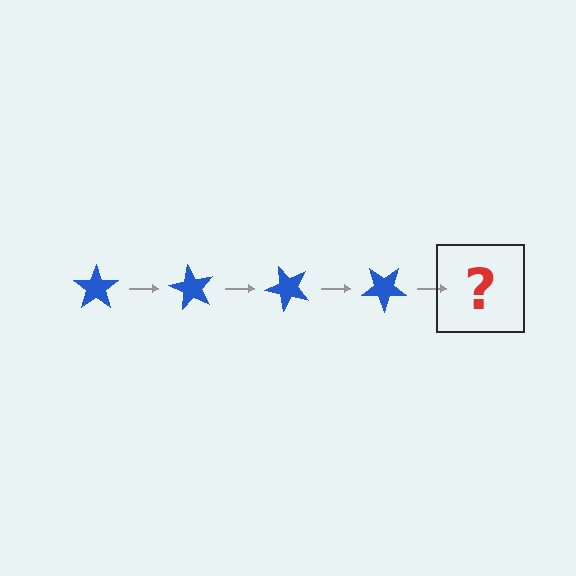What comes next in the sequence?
The next element should be a blue star rotated 240 degrees.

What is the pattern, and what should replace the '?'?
The pattern is that the star rotates 60 degrees each step. The '?' should be a blue star rotated 240 degrees.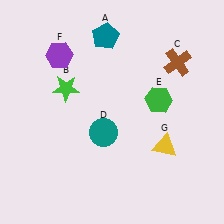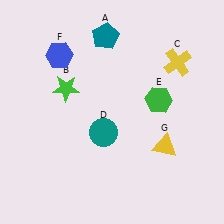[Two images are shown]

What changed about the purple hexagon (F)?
In Image 1, F is purple. In Image 2, it changed to blue.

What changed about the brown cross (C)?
In Image 1, C is brown. In Image 2, it changed to yellow.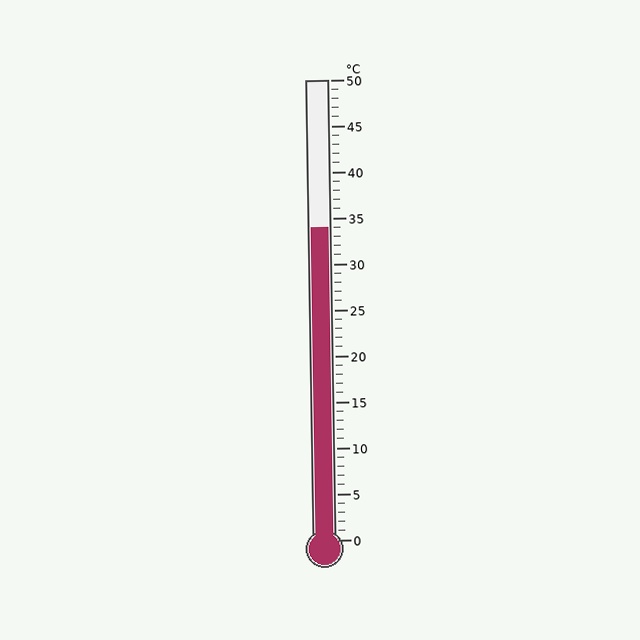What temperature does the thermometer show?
The thermometer shows approximately 34°C.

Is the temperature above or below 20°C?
The temperature is above 20°C.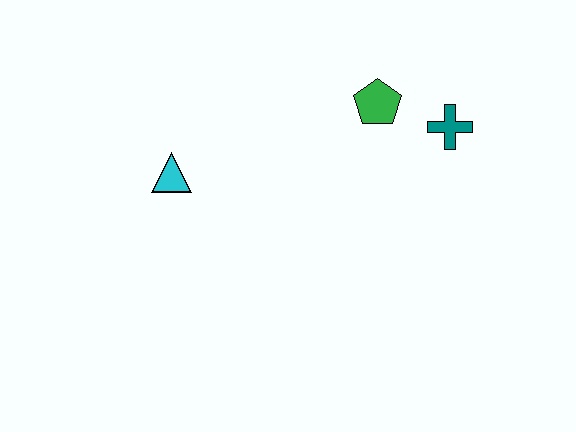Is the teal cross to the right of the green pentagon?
Yes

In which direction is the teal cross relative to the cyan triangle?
The teal cross is to the right of the cyan triangle.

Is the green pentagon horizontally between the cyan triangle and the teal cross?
Yes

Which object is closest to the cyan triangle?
The green pentagon is closest to the cyan triangle.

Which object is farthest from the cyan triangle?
The teal cross is farthest from the cyan triangle.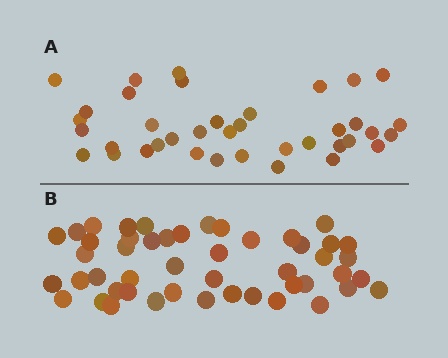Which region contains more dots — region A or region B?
Region B (the bottom region) has more dots.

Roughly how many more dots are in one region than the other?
Region B has roughly 10 or so more dots than region A.